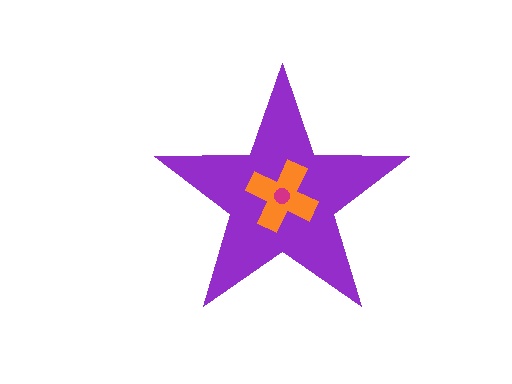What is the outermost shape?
The purple star.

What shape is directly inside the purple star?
The orange cross.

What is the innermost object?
The magenta circle.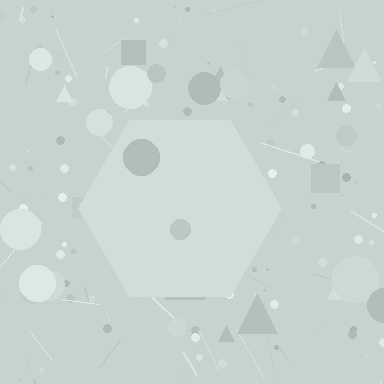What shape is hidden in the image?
A hexagon is hidden in the image.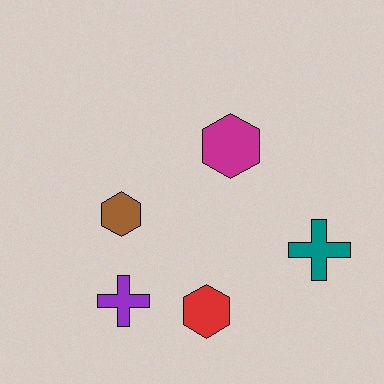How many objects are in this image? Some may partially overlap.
There are 5 objects.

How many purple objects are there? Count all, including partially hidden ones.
There is 1 purple object.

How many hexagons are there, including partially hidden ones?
There are 3 hexagons.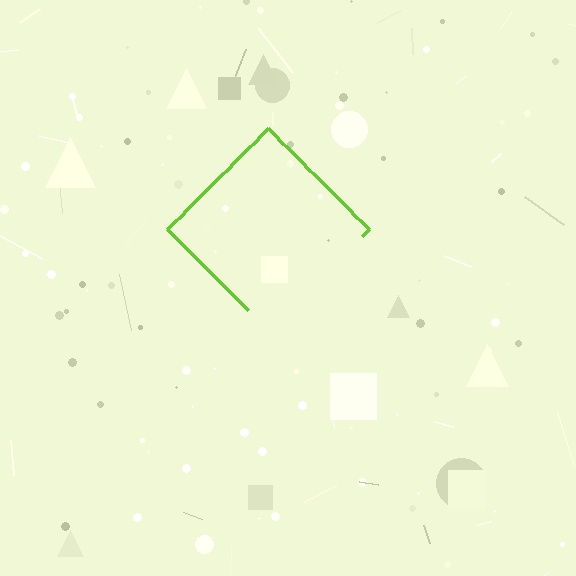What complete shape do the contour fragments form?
The contour fragments form a diamond.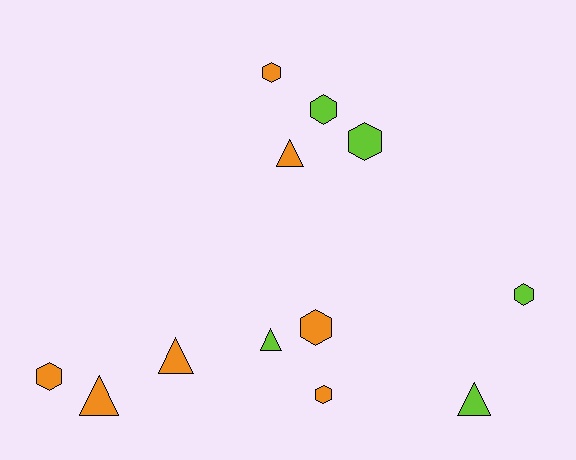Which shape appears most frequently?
Hexagon, with 7 objects.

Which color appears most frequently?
Orange, with 7 objects.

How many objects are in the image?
There are 12 objects.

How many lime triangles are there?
There are 2 lime triangles.